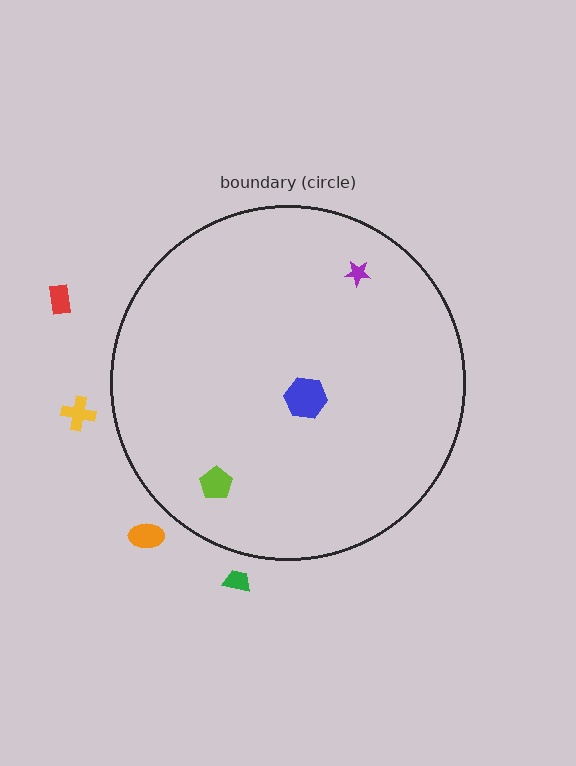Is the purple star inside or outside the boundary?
Inside.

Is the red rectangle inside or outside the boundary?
Outside.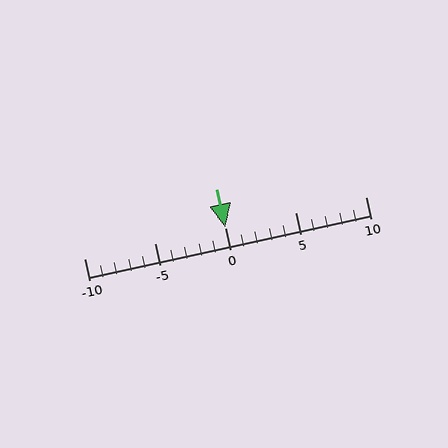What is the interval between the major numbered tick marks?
The major tick marks are spaced 5 units apart.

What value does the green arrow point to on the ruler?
The green arrow points to approximately 0.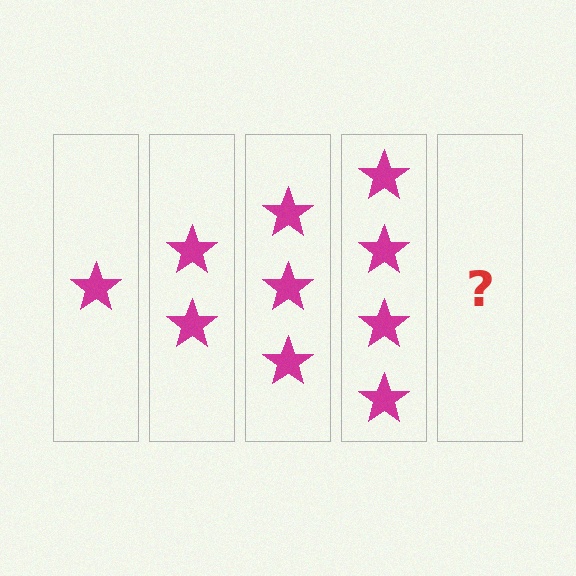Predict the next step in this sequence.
The next step is 5 stars.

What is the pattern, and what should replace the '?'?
The pattern is that each step adds one more star. The '?' should be 5 stars.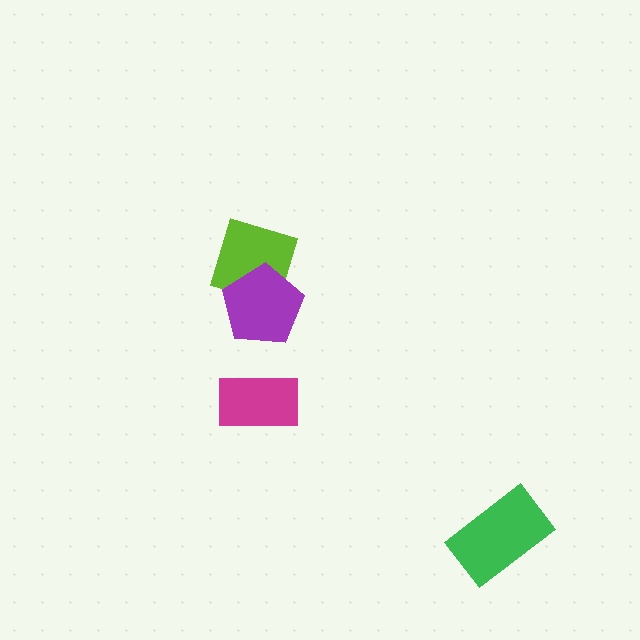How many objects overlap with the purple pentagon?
1 object overlaps with the purple pentagon.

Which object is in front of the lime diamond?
The purple pentagon is in front of the lime diamond.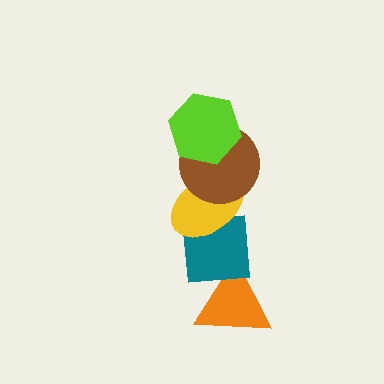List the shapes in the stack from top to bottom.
From top to bottom: the lime hexagon, the brown circle, the yellow ellipse, the teal square, the orange triangle.